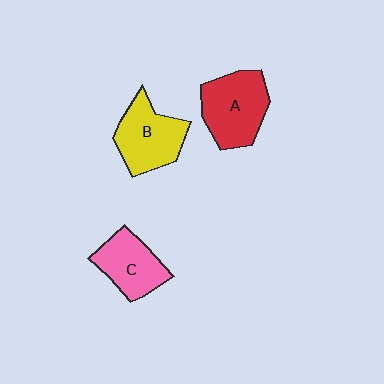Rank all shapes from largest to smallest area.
From largest to smallest: A (red), B (yellow), C (pink).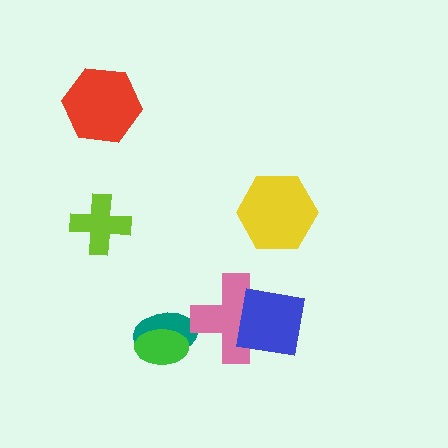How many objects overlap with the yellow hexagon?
0 objects overlap with the yellow hexagon.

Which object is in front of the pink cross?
The blue square is in front of the pink cross.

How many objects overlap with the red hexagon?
0 objects overlap with the red hexagon.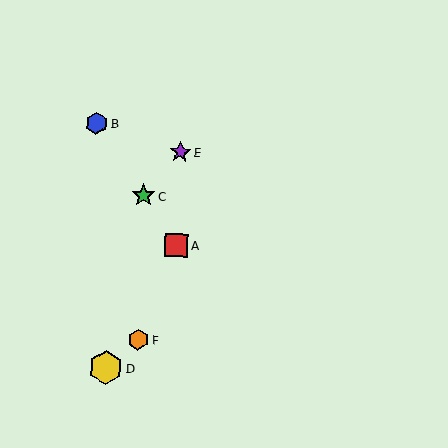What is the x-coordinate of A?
Object A is at x≈176.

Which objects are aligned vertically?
Objects C, F are aligned vertically.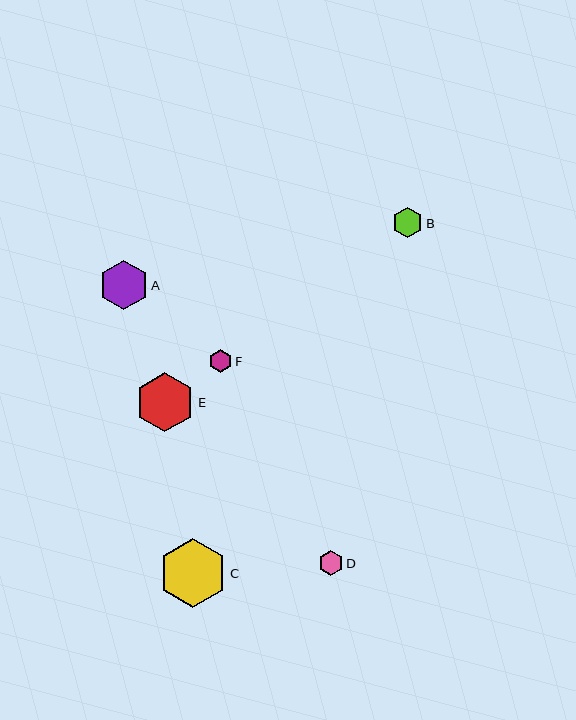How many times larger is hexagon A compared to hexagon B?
Hexagon A is approximately 1.6 times the size of hexagon B.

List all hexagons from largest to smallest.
From largest to smallest: C, E, A, B, D, F.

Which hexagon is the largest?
Hexagon C is the largest with a size of approximately 69 pixels.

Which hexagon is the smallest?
Hexagon F is the smallest with a size of approximately 23 pixels.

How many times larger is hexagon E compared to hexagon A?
Hexagon E is approximately 1.2 times the size of hexagon A.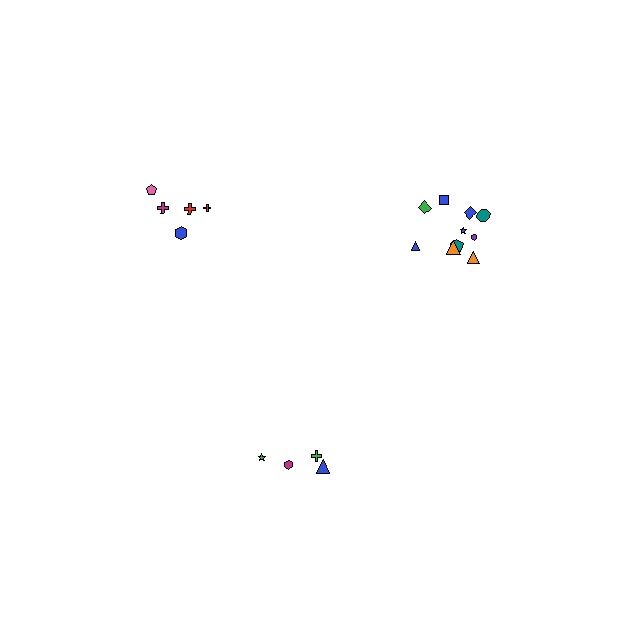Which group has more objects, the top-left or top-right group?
The top-right group.